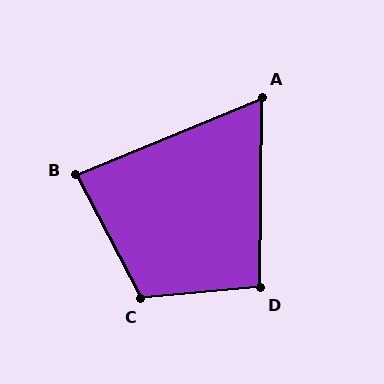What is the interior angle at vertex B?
Approximately 84 degrees (acute).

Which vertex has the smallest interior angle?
A, at approximately 67 degrees.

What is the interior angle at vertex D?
Approximately 96 degrees (obtuse).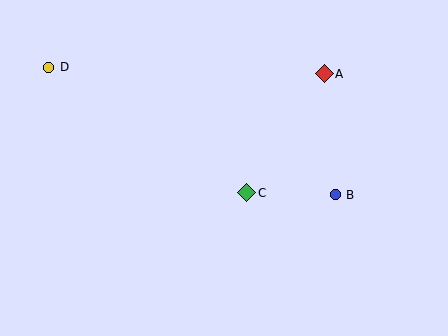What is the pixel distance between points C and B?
The distance between C and B is 88 pixels.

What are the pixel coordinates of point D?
Point D is at (49, 67).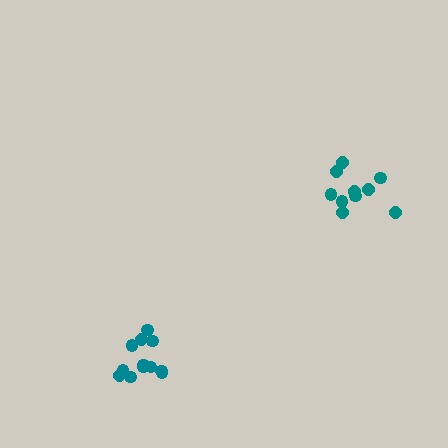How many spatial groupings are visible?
There are 2 spatial groupings.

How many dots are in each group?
Group 1: 12 dots, Group 2: 10 dots (22 total).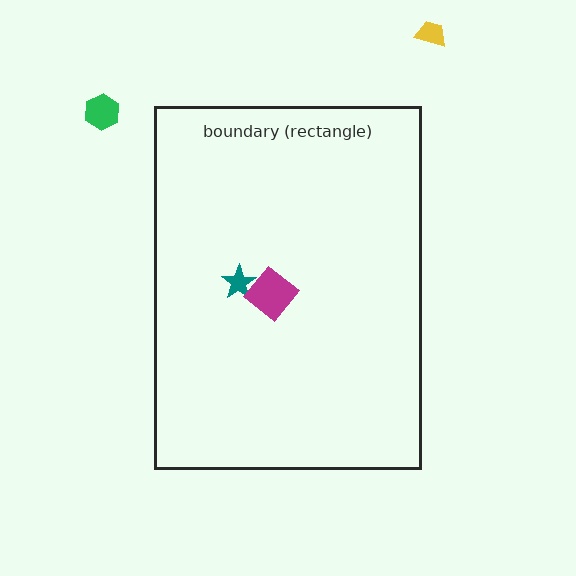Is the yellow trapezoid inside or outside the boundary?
Outside.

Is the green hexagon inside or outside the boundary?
Outside.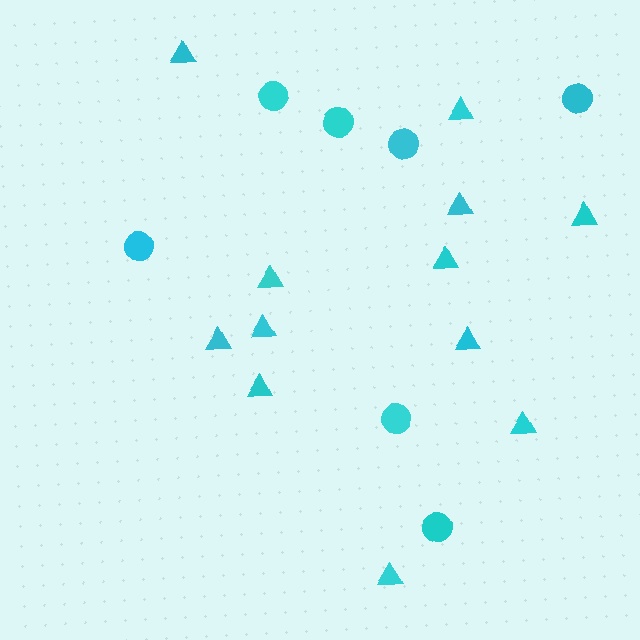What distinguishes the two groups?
There are 2 groups: one group of circles (7) and one group of triangles (12).